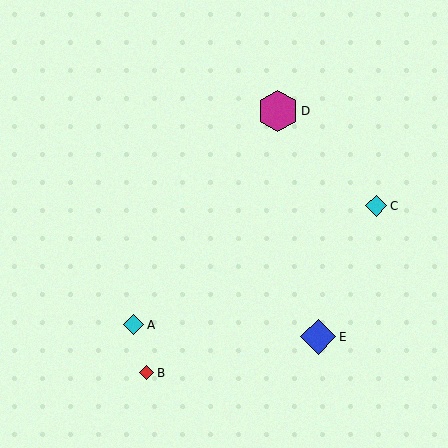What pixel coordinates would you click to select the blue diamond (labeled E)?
Click at (318, 337) to select the blue diamond E.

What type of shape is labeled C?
Shape C is a cyan diamond.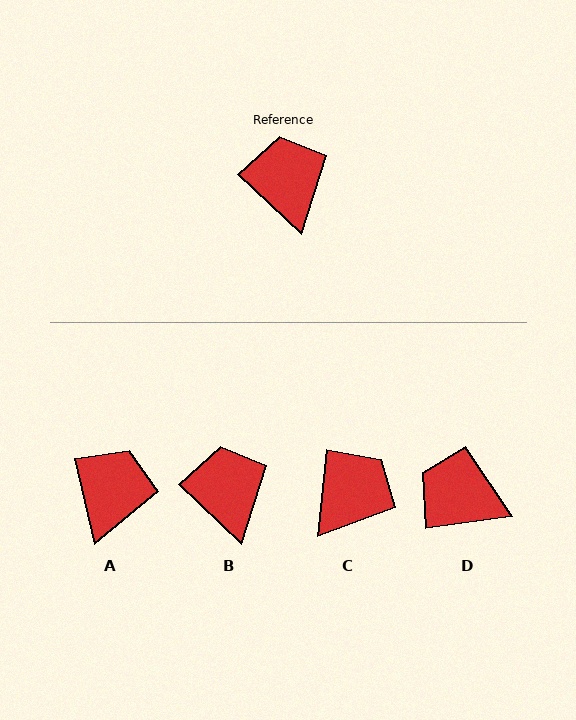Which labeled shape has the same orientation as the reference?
B.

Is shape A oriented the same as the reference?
No, it is off by about 33 degrees.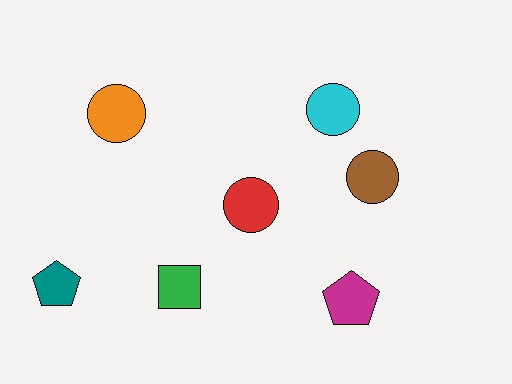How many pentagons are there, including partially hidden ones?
There are 2 pentagons.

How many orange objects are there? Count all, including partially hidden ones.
There is 1 orange object.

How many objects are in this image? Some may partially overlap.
There are 7 objects.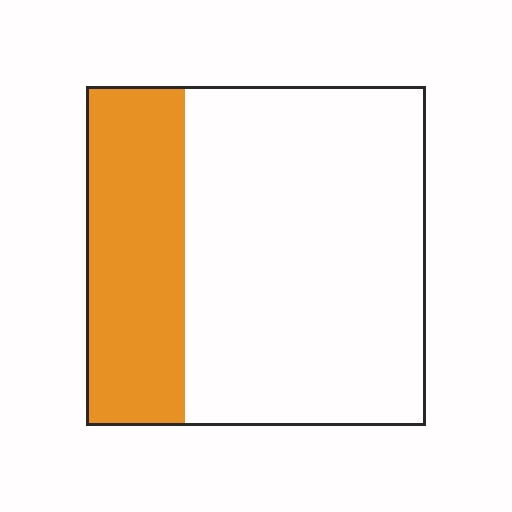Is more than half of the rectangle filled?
No.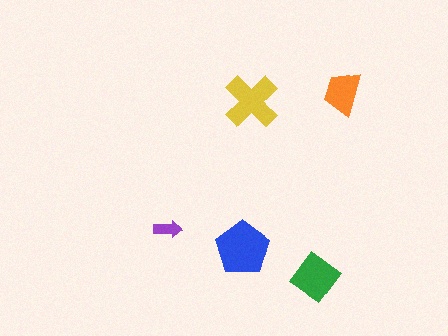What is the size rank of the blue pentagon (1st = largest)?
1st.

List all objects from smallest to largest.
The purple arrow, the orange trapezoid, the green diamond, the yellow cross, the blue pentagon.